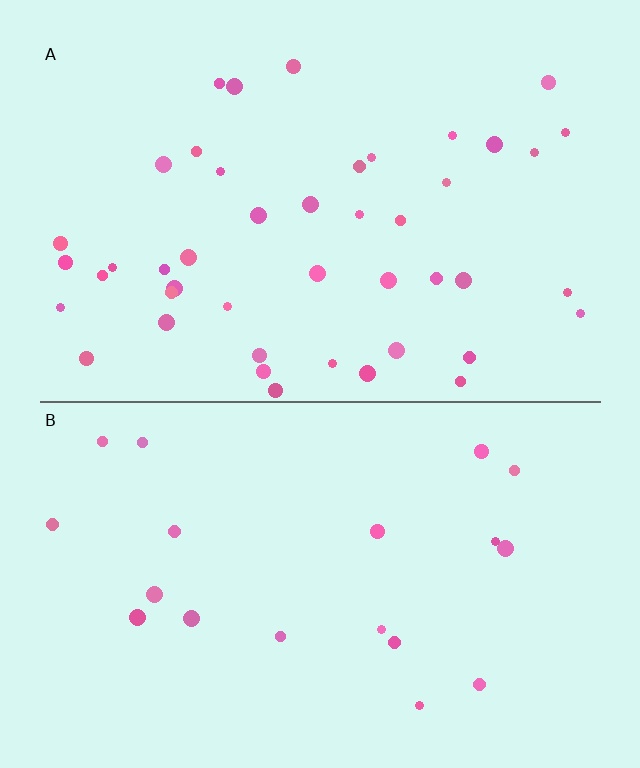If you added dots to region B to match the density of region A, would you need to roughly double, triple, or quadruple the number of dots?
Approximately double.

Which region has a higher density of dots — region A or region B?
A (the top).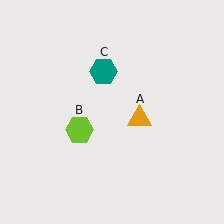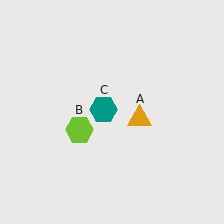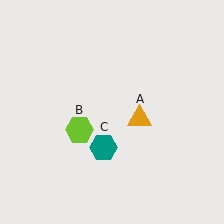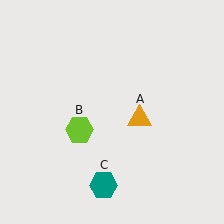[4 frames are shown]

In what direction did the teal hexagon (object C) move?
The teal hexagon (object C) moved down.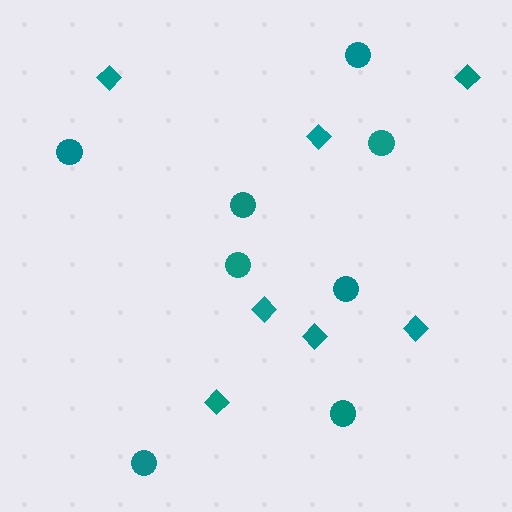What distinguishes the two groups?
There are 2 groups: one group of diamonds (7) and one group of circles (8).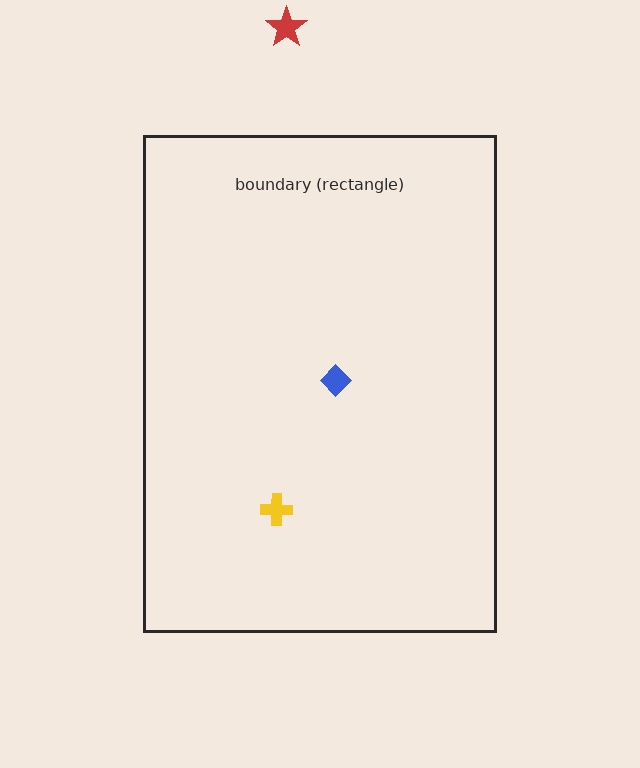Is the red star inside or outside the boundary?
Outside.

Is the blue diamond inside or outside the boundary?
Inside.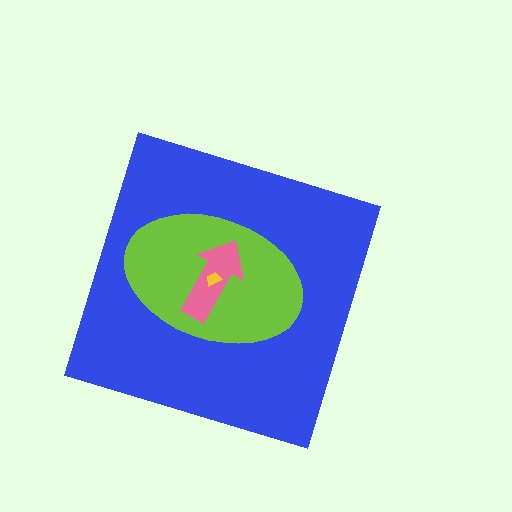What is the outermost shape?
The blue diamond.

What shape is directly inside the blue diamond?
The lime ellipse.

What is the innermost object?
The yellow trapezoid.